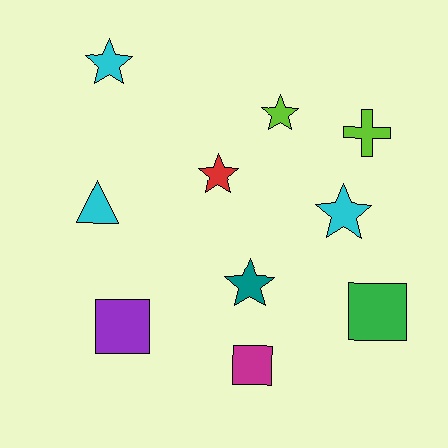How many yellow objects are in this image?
There are no yellow objects.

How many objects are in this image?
There are 10 objects.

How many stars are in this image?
There are 5 stars.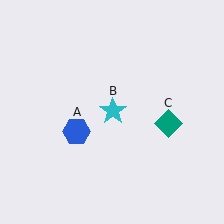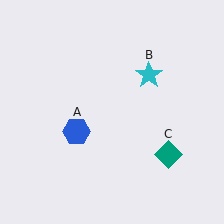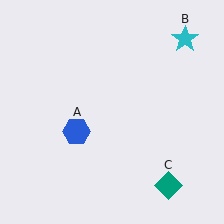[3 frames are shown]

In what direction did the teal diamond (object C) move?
The teal diamond (object C) moved down.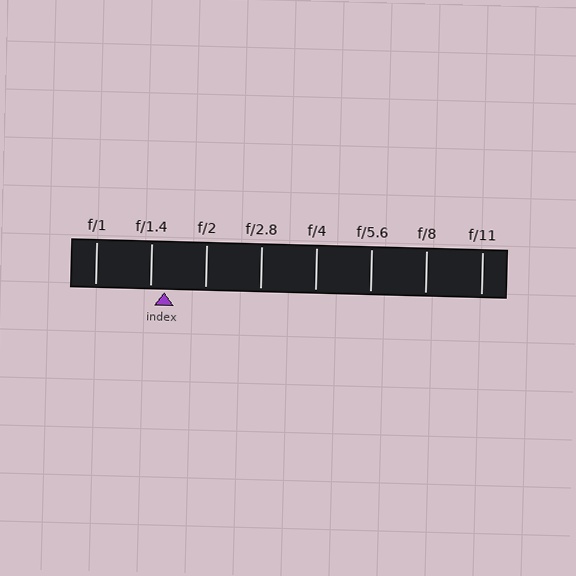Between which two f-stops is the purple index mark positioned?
The index mark is between f/1.4 and f/2.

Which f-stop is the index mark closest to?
The index mark is closest to f/1.4.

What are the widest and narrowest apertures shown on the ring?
The widest aperture shown is f/1 and the narrowest is f/11.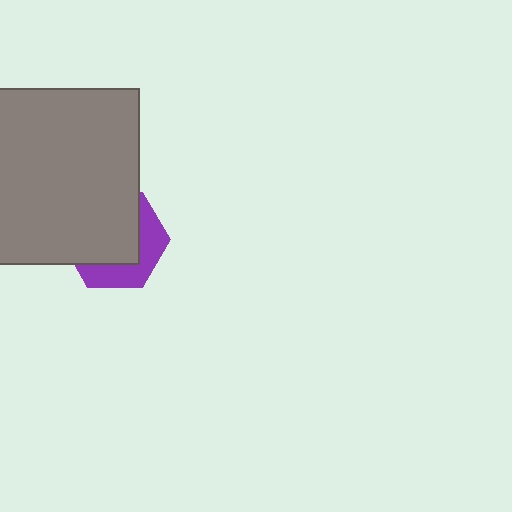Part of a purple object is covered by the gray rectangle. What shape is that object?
It is a hexagon.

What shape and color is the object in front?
The object in front is a gray rectangle.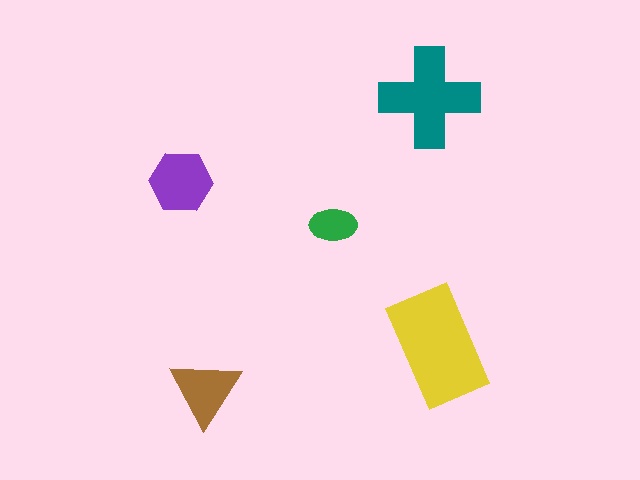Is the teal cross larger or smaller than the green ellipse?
Larger.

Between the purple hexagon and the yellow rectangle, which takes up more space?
The yellow rectangle.